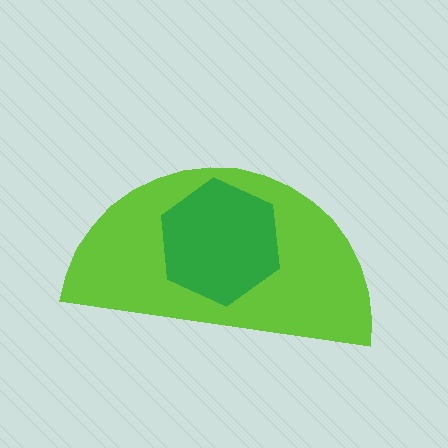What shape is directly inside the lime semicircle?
The green hexagon.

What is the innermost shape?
The green hexagon.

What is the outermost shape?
The lime semicircle.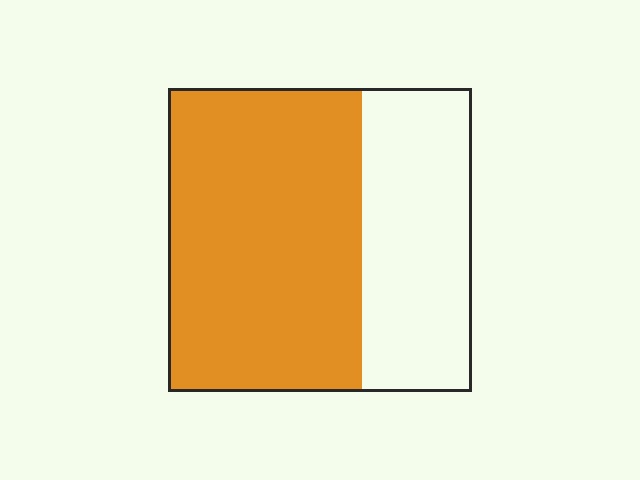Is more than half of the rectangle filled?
Yes.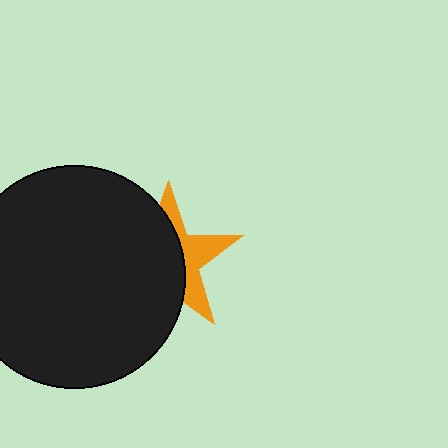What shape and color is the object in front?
The object in front is a black circle.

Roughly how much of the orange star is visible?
A small part of it is visible (roughly 38%).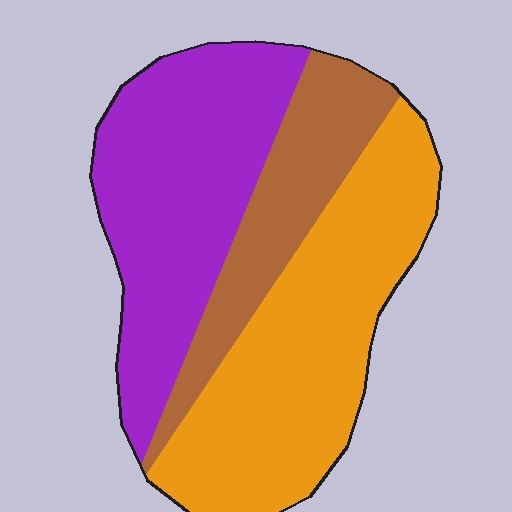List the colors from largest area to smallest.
From largest to smallest: orange, purple, brown.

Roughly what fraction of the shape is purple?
Purple covers about 40% of the shape.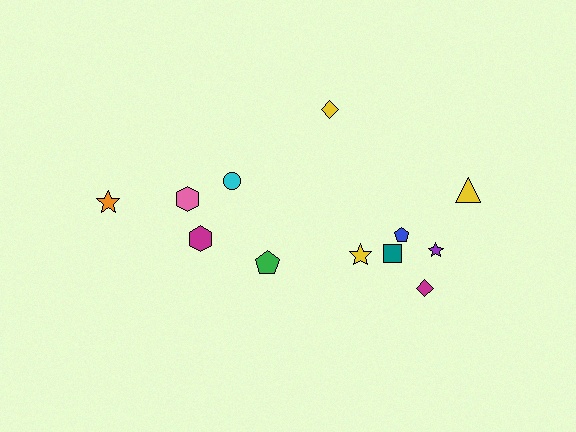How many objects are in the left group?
There are 5 objects.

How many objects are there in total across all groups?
There are 12 objects.